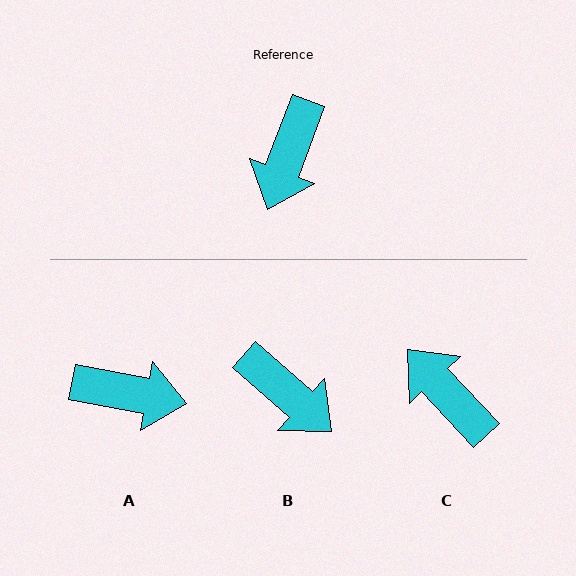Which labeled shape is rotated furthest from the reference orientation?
C, about 117 degrees away.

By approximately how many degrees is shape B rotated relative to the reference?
Approximately 69 degrees counter-clockwise.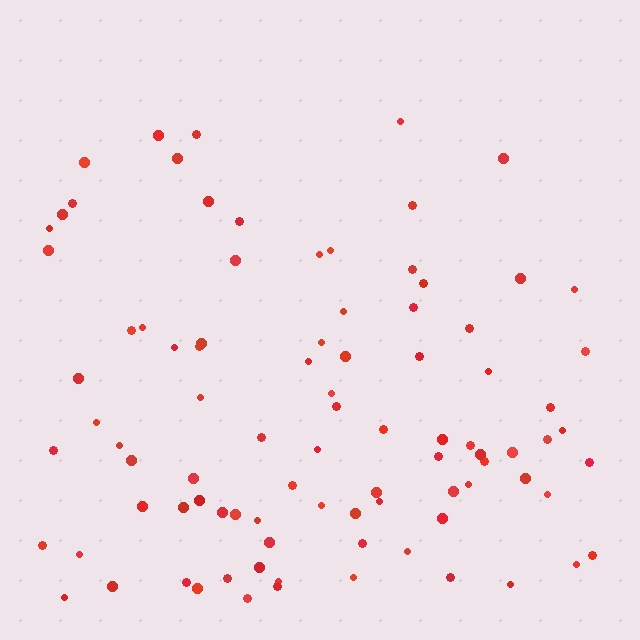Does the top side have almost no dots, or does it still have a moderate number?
Still a moderate number, just noticeably fewer than the bottom.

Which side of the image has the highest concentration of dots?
The bottom.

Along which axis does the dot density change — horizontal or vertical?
Vertical.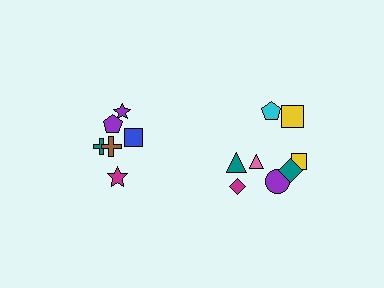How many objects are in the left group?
There are 6 objects.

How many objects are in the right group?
There are 8 objects.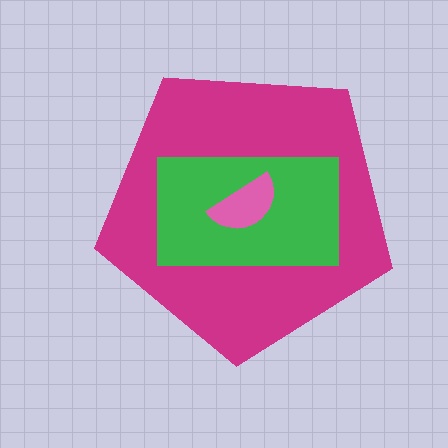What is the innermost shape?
The pink semicircle.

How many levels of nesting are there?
3.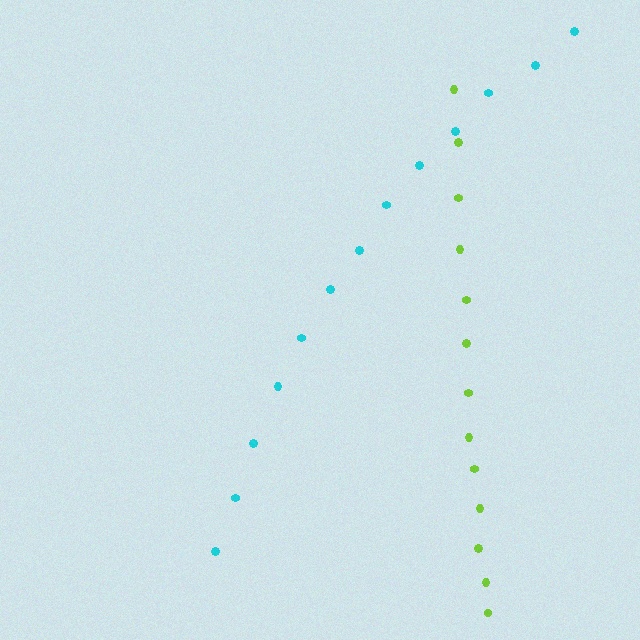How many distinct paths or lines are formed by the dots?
There are 2 distinct paths.